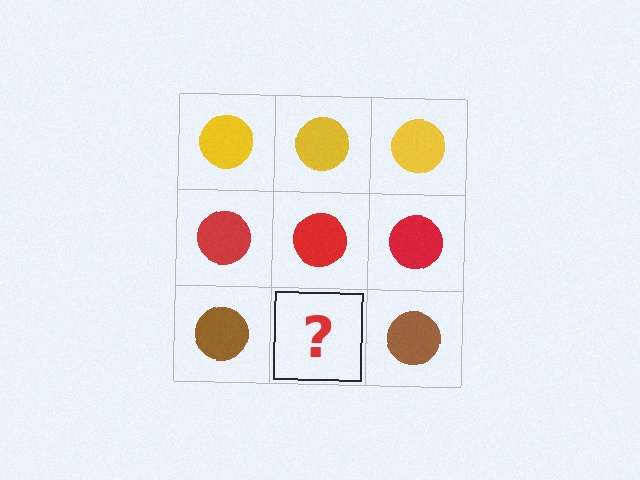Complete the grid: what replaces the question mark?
The question mark should be replaced with a brown circle.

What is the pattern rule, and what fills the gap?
The rule is that each row has a consistent color. The gap should be filled with a brown circle.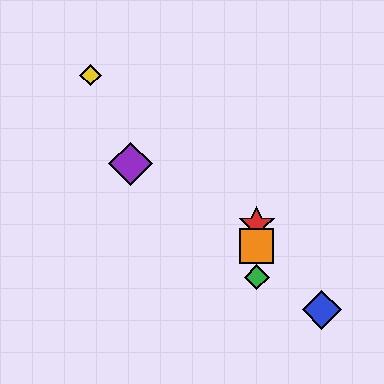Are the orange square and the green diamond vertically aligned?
Yes, both are at x≈257.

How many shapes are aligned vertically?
3 shapes (the red star, the green diamond, the orange square) are aligned vertically.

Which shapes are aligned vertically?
The red star, the green diamond, the orange square are aligned vertically.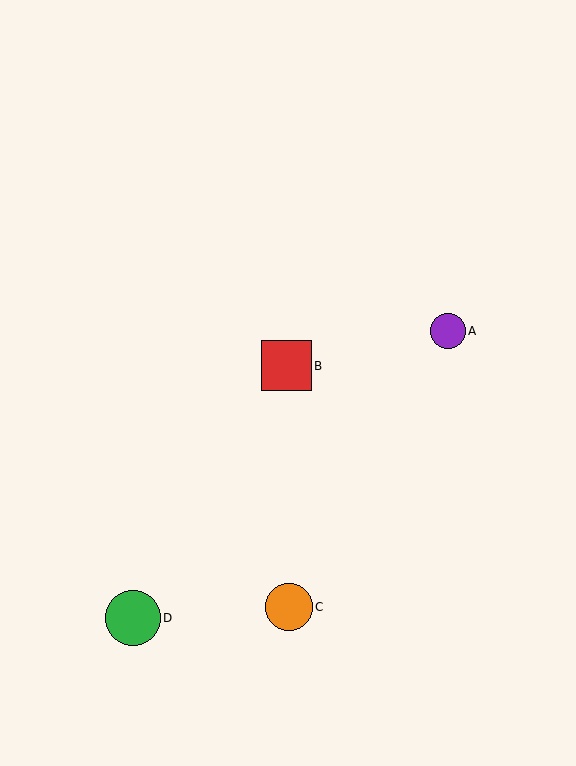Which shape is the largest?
The green circle (labeled D) is the largest.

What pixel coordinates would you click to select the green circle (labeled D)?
Click at (133, 618) to select the green circle D.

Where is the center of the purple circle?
The center of the purple circle is at (448, 331).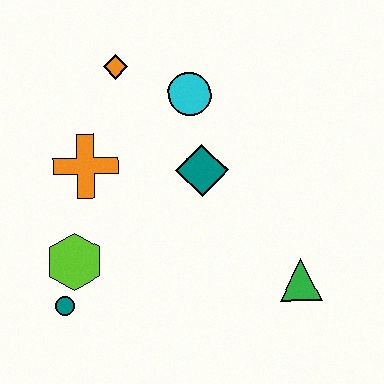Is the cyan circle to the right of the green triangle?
No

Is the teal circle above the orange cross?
No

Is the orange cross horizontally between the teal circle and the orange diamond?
Yes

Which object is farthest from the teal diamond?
The teal circle is farthest from the teal diamond.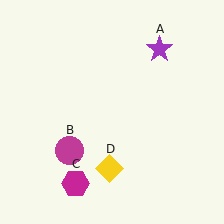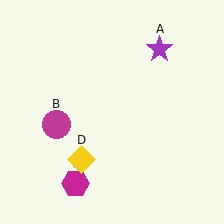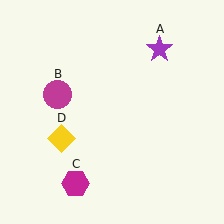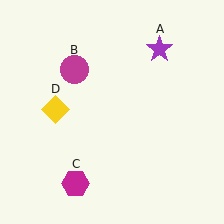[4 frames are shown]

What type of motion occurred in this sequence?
The magenta circle (object B), yellow diamond (object D) rotated clockwise around the center of the scene.